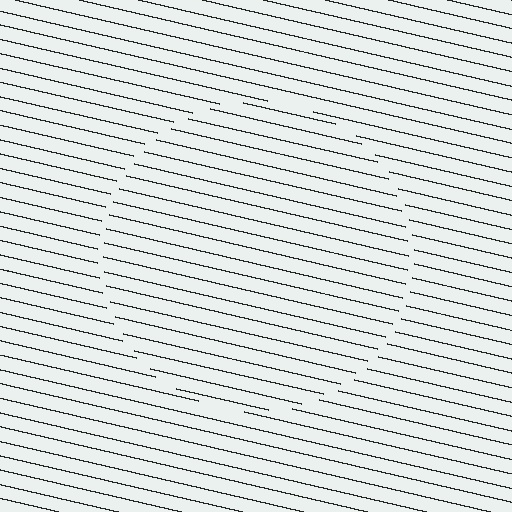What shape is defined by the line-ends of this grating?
An illusory circle. The interior of the shape contains the same grating, shifted by half a period — the contour is defined by the phase discontinuity where line-ends from the inner and outer gratings abut.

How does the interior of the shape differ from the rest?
The interior of the shape contains the same grating, shifted by half a period — the contour is defined by the phase discontinuity where line-ends from the inner and outer gratings abut.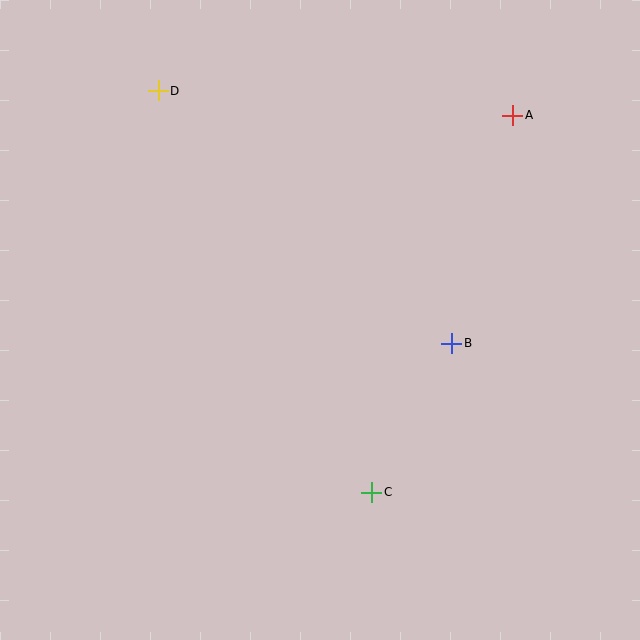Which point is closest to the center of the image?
Point B at (452, 343) is closest to the center.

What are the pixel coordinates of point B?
Point B is at (452, 343).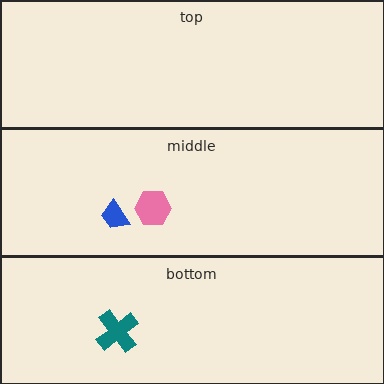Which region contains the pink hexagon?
The middle region.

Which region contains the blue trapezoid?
The middle region.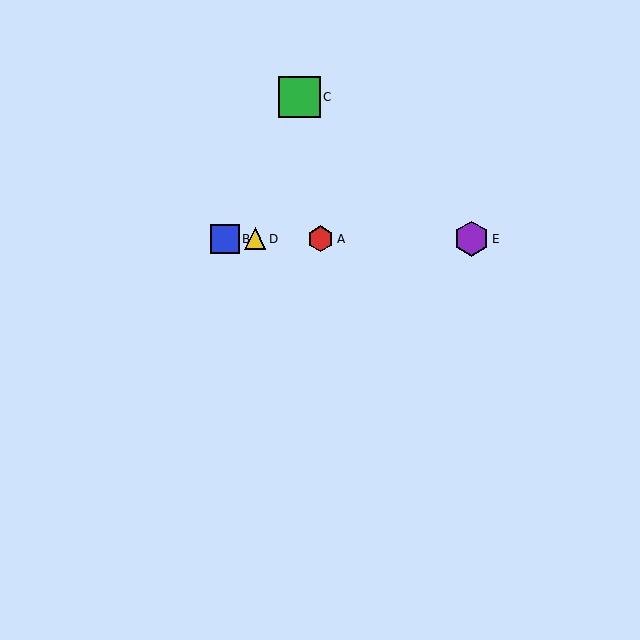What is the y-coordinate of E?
Object E is at y≈239.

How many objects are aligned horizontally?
4 objects (A, B, D, E) are aligned horizontally.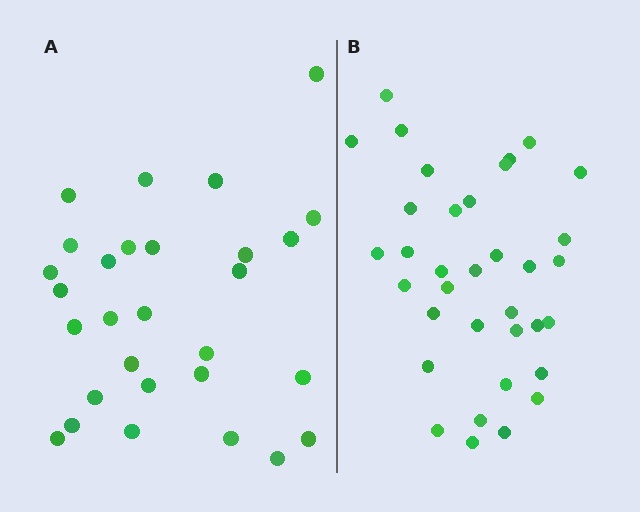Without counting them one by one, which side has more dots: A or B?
Region B (the right region) has more dots.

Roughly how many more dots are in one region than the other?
Region B has about 6 more dots than region A.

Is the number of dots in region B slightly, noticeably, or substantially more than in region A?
Region B has only slightly more — the two regions are fairly close. The ratio is roughly 1.2 to 1.